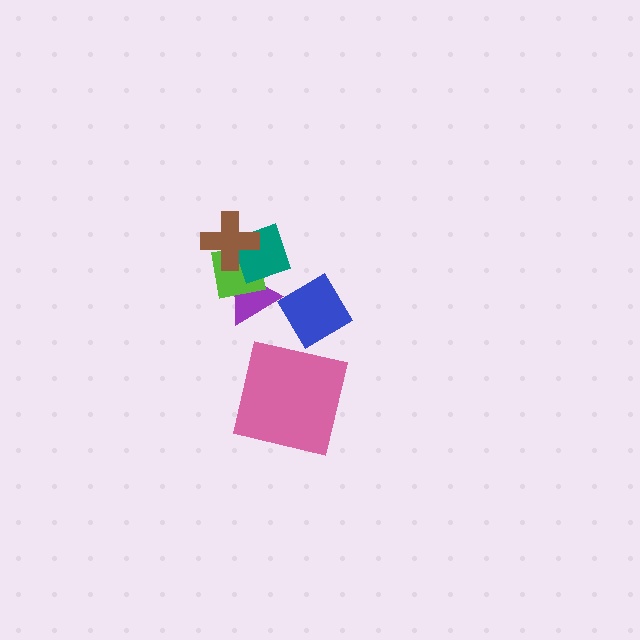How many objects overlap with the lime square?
3 objects overlap with the lime square.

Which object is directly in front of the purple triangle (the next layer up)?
The lime square is directly in front of the purple triangle.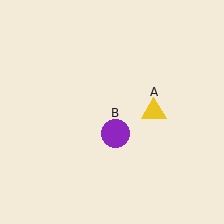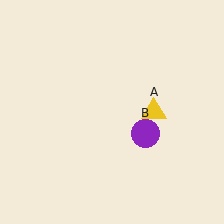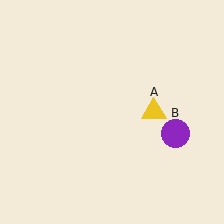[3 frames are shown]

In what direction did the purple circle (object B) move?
The purple circle (object B) moved right.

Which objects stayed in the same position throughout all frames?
Yellow triangle (object A) remained stationary.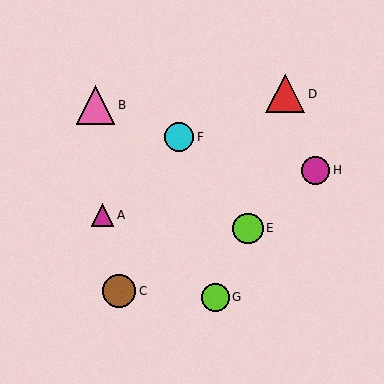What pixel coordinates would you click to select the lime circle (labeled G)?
Click at (215, 297) to select the lime circle G.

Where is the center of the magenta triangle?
The center of the magenta triangle is at (103, 215).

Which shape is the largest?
The red triangle (labeled D) is the largest.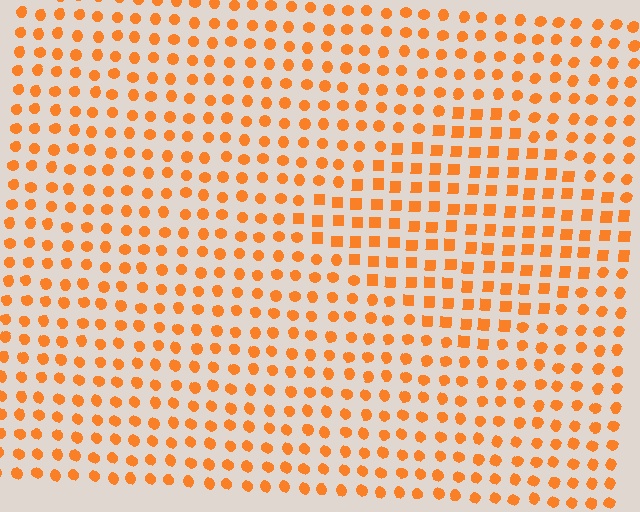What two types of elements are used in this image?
The image uses squares inside the diamond region and circles outside it.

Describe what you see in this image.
The image is filled with small orange elements arranged in a uniform grid. A diamond-shaped region contains squares, while the surrounding area contains circles. The boundary is defined purely by the change in element shape.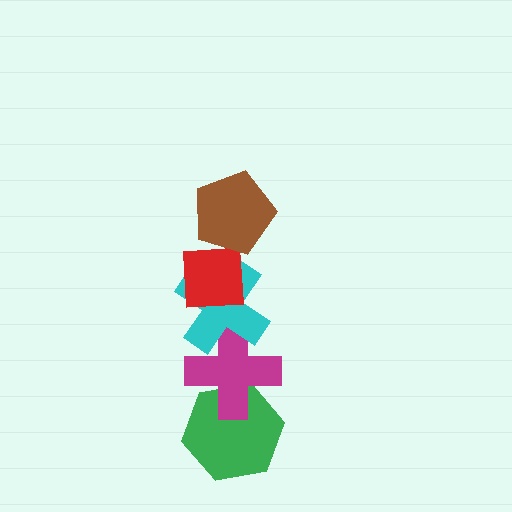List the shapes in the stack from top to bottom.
From top to bottom: the brown pentagon, the red square, the cyan cross, the magenta cross, the green hexagon.